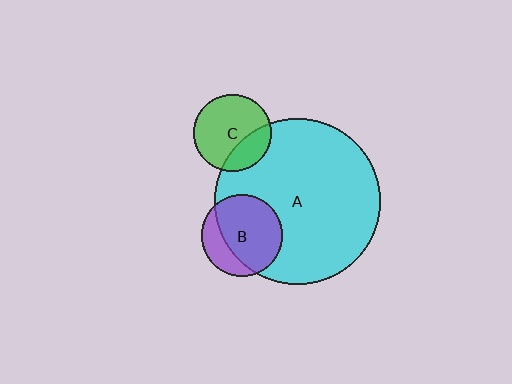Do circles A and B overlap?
Yes.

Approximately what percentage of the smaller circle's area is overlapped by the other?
Approximately 75%.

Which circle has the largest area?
Circle A (cyan).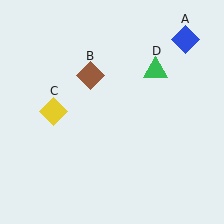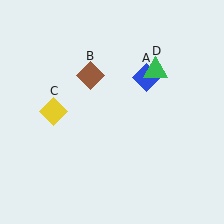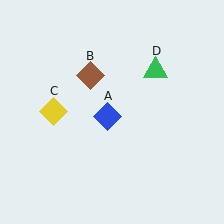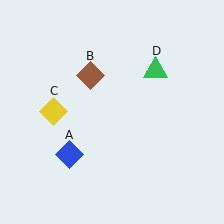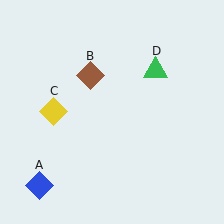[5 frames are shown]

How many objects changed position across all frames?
1 object changed position: blue diamond (object A).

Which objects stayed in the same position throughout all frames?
Brown diamond (object B) and yellow diamond (object C) and green triangle (object D) remained stationary.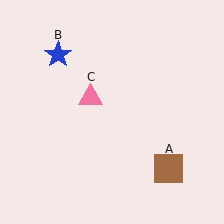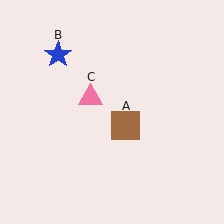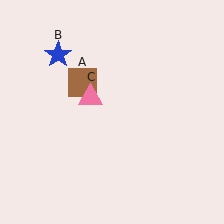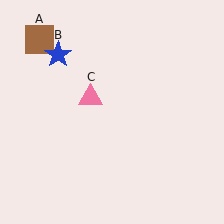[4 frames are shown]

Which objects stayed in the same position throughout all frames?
Blue star (object B) and pink triangle (object C) remained stationary.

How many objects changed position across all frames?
1 object changed position: brown square (object A).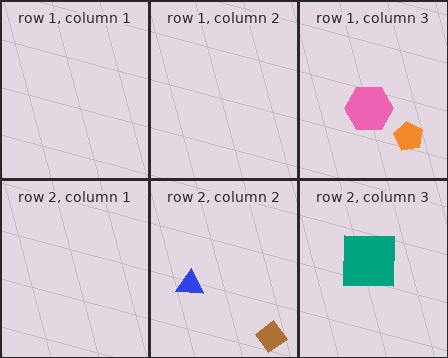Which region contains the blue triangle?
The row 2, column 2 region.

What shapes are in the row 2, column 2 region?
The blue triangle, the brown diamond.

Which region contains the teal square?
The row 2, column 3 region.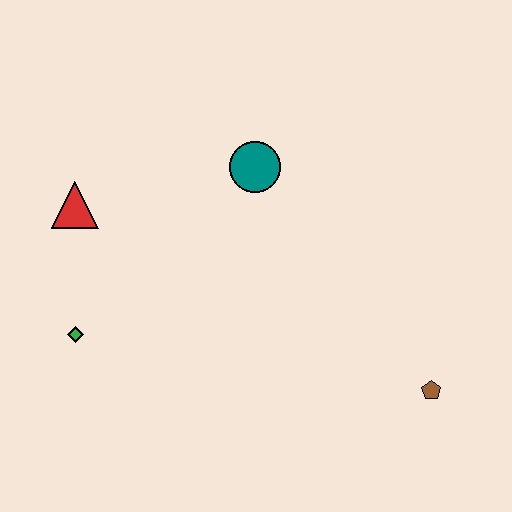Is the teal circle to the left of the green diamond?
No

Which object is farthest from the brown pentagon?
The red triangle is farthest from the brown pentagon.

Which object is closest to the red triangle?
The green diamond is closest to the red triangle.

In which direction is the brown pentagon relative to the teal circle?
The brown pentagon is below the teal circle.